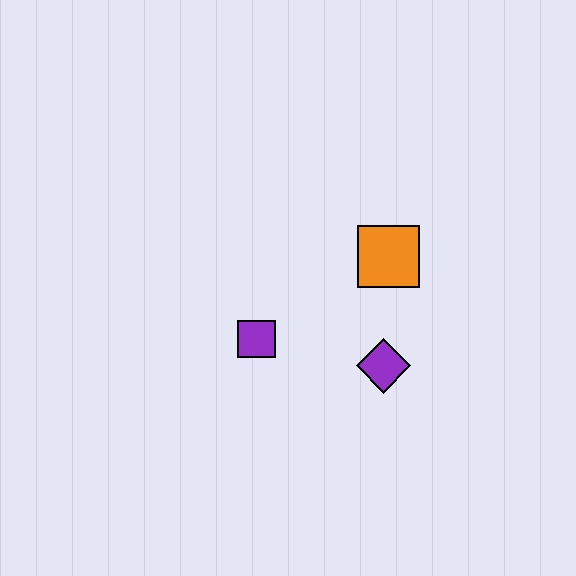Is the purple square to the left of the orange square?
Yes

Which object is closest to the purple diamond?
The orange square is closest to the purple diamond.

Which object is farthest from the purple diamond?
The purple square is farthest from the purple diamond.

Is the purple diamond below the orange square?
Yes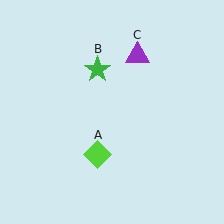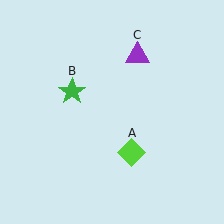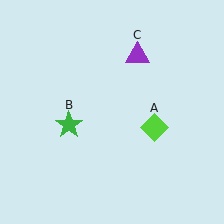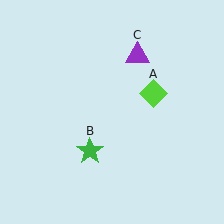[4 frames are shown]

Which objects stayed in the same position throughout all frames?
Purple triangle (object C) remained stationary.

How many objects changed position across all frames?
2 objects changed position: lime diamond (object A), green star (object B).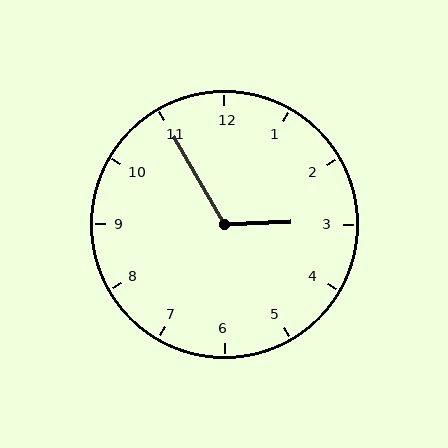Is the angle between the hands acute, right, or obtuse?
It is obtuse.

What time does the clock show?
2:55.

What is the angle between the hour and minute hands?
Approximately 118 degrees.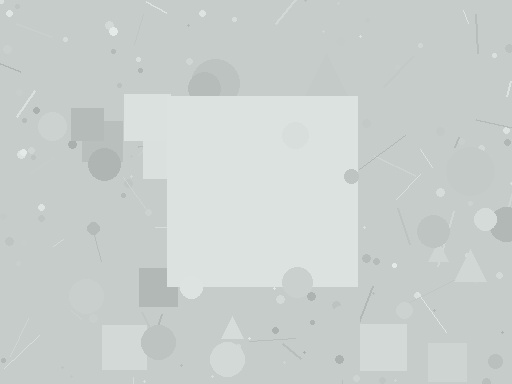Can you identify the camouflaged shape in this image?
The camouflaged shape is a square.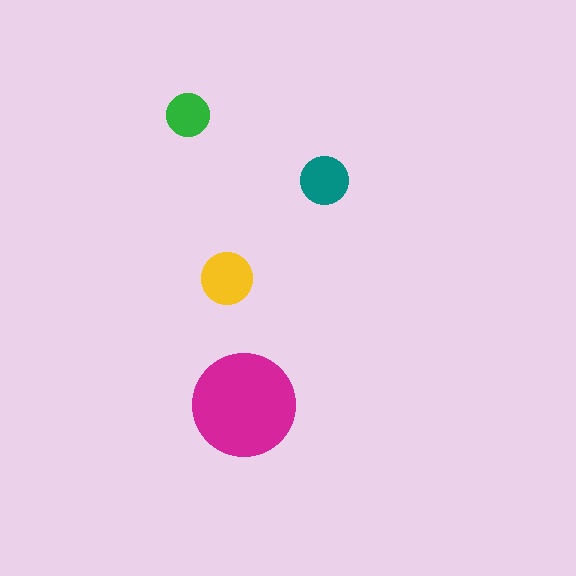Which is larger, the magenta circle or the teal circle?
The magenta one.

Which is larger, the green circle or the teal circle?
The teal one.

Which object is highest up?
The green circle is topmost.